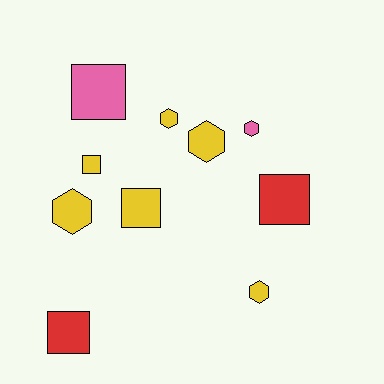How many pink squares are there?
There is 1 pink square.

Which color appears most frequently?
Yellow, with 6 objects.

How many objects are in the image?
There are 10 objects.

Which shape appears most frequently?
Hexagon, with 5 objects.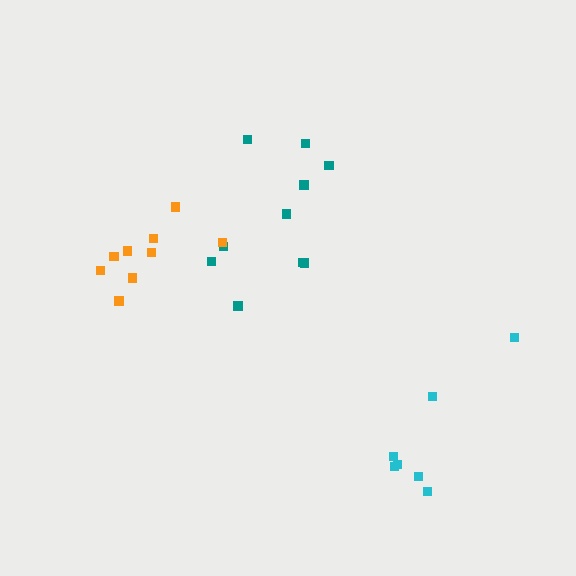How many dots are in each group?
Group 1: 10 dots, Group 2: 7 dots, Group 3: 9 dots (26 total).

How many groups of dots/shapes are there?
There are 3 groups.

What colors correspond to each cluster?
The clusters are colored: teal, cyan, orange.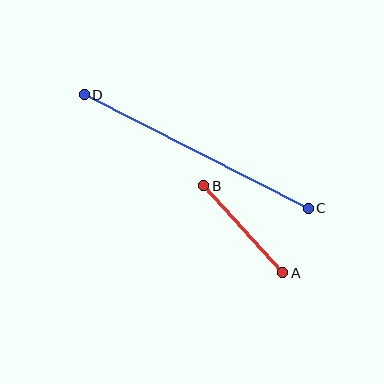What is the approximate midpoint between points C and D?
The midpoint is at approximately (196, 152) pixels.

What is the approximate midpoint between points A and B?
The midpoint is at approximately (243, 229) pixels.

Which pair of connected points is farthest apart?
Points C and D are farthest apart.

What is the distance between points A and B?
The distance is approximately 118 pixels.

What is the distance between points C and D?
The distance is approximately 252 pixels.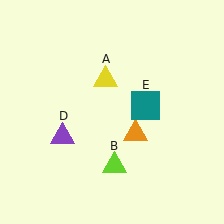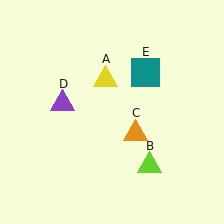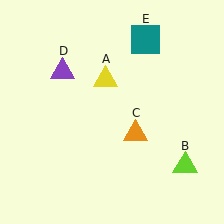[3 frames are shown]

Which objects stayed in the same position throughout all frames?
Yellow triangle (object A) and orange triangle (object C) remained stationary.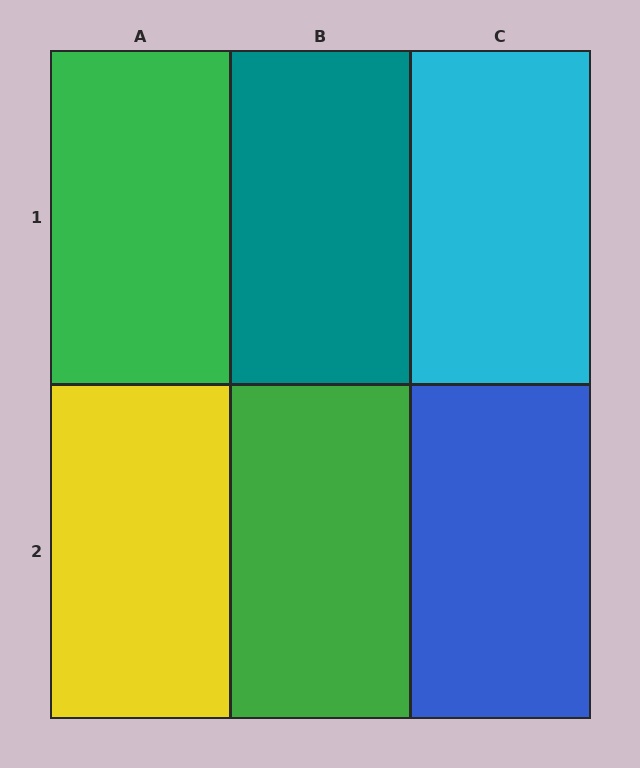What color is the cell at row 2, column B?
Green.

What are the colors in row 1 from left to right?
Green, teal, cyan.